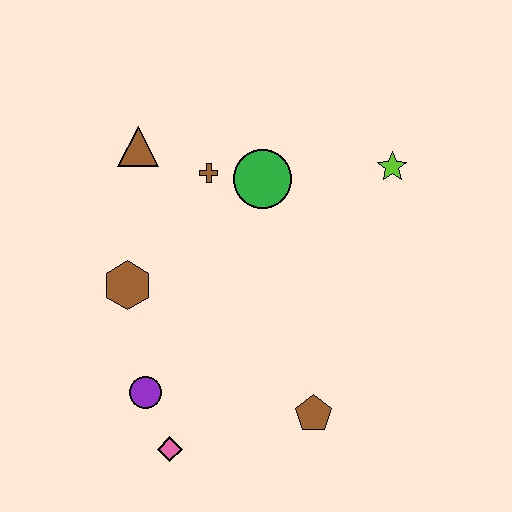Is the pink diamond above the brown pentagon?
No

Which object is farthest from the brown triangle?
The brown pentagon is farthest from the brown triangle.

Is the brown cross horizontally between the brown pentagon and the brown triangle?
Yes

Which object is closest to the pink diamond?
The purple circle is closest to the pink diamond.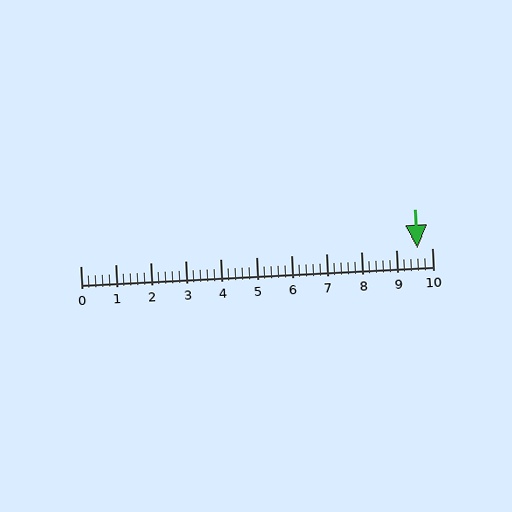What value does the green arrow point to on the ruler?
The green arrow points to approximately 9.6.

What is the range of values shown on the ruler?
The ruler shows values from 0 to 10.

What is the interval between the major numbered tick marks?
The major tick marks are spaced 1 units apart.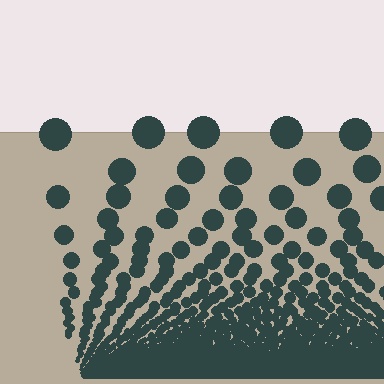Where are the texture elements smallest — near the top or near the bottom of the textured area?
Near the bottom.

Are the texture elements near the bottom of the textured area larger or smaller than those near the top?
Smaller. The gradient is inverted — elements near the bottom are smaller and denser.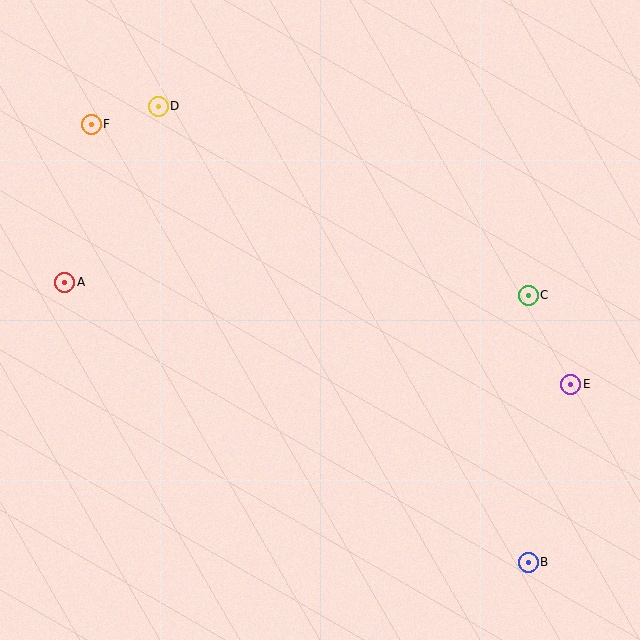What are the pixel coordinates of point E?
Point E is at (571, 384).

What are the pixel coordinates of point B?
Point B is at (528, 562).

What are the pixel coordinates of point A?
Point A is at (65, 282).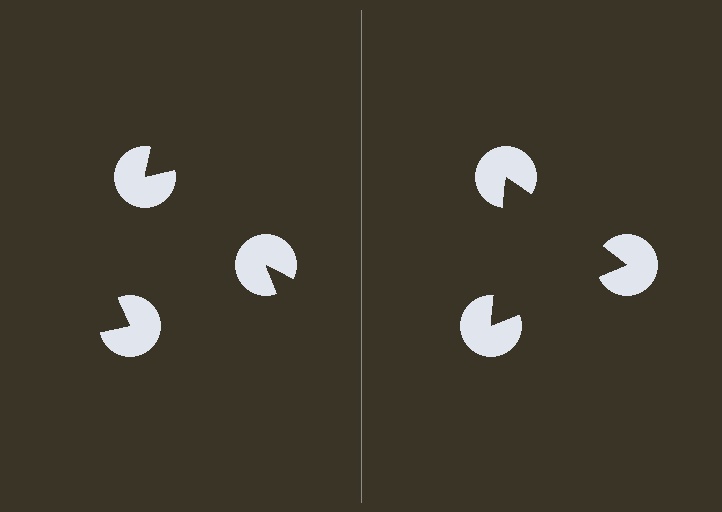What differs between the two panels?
The pac-man discs are positioned identically on both sides; only the wedge orientations differ. On the right they align to a triangle; on the left they are misaligned.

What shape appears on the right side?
An illusory triangle.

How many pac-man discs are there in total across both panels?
6 — 3 on each side.